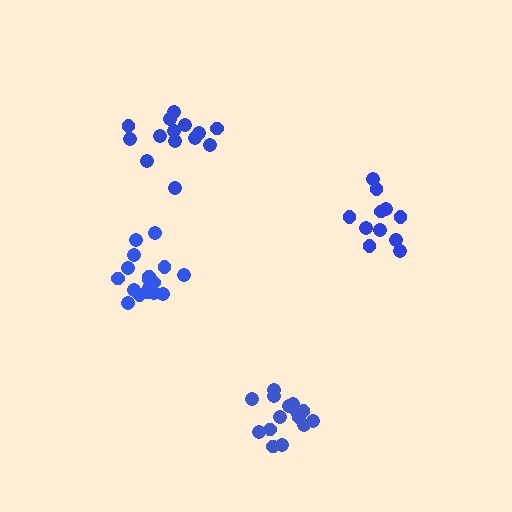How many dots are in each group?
Group 1: 17 dots, Group 2: 12 dots, Group 3: 15 dots, Group 4: 14 dots (58 total).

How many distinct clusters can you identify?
There are 4 distinct clusters.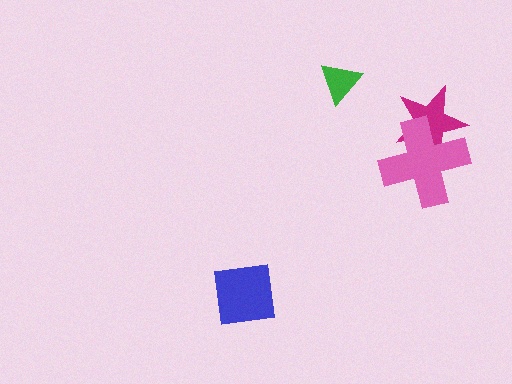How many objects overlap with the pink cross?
1 object overlaps with the pink cross.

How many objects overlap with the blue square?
0 objects overlap with the blue square.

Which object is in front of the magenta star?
The pink cross is in front of the magenta star.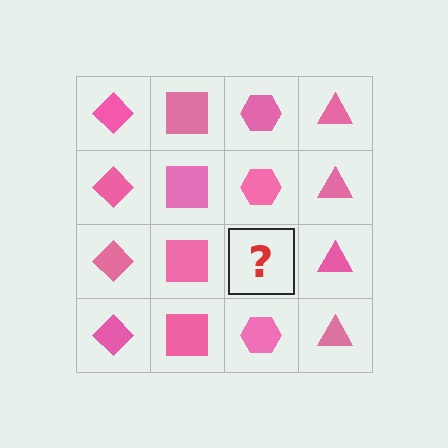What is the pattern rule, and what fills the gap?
The rule is that each column has a consistent shape. The gap should be filled with a pink hexagon.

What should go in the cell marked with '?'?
The missing cell should contain a pink hexagon.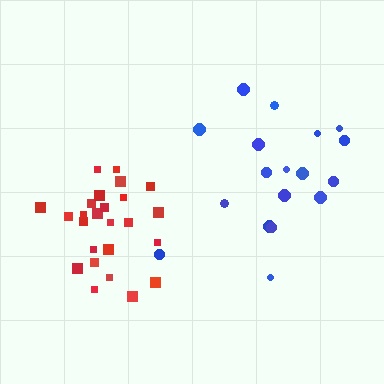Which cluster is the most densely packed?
Red.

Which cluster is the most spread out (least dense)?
Blue.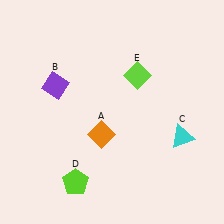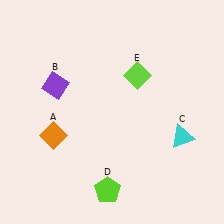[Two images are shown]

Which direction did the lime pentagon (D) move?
The lime pentagon (D) moved right.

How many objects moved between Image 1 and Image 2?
2 objects moved between the two images.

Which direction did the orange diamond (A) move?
The orange diamond (A) moved left.